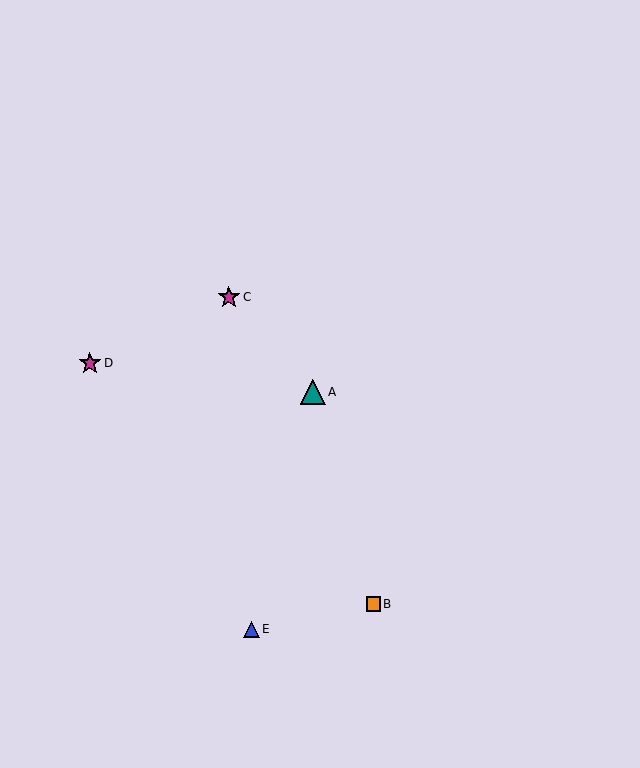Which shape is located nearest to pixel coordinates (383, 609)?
The orange square (labeled B) at (373, 604) is nearest to that location.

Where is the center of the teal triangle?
The center of the teal triangle is at (313, 392).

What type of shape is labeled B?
Shape B is an orange square.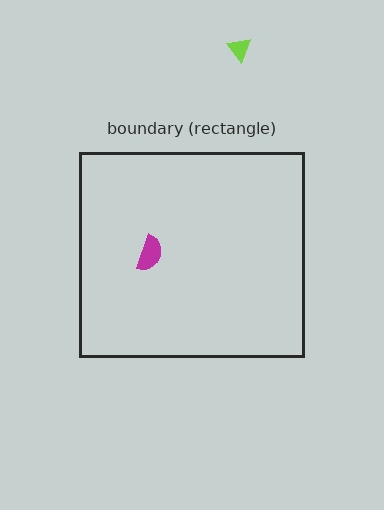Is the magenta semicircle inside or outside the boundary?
Inside.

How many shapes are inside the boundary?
1 inside, 1 outside.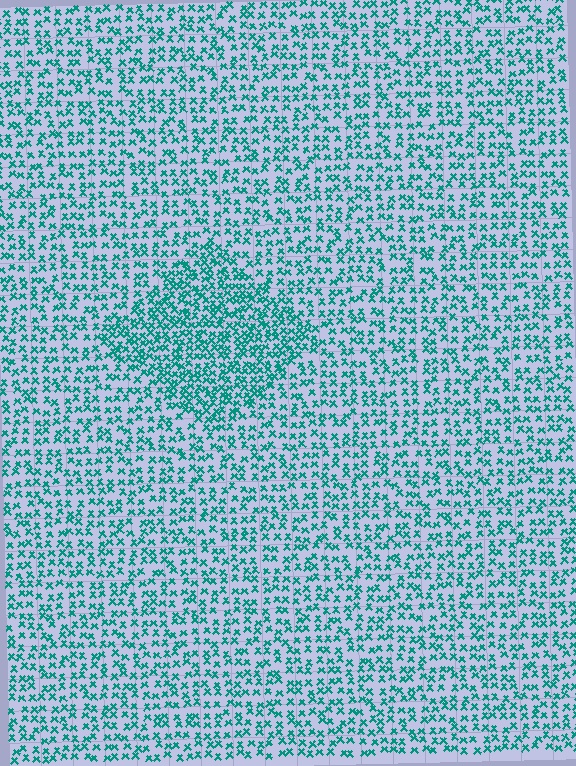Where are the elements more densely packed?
The elements are more densely packed inside the diamond boundary.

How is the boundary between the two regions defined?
The boundary is defined by a change in element density (approximately 1.7x ratio). All elements are the same color, size, and shape.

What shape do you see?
I see a diamond.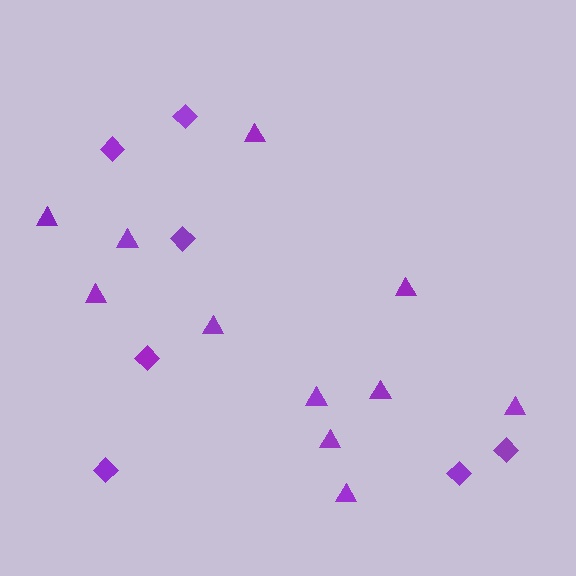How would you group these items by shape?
There are 2 groups: one group of diamonds (7) and one group of triangles (11).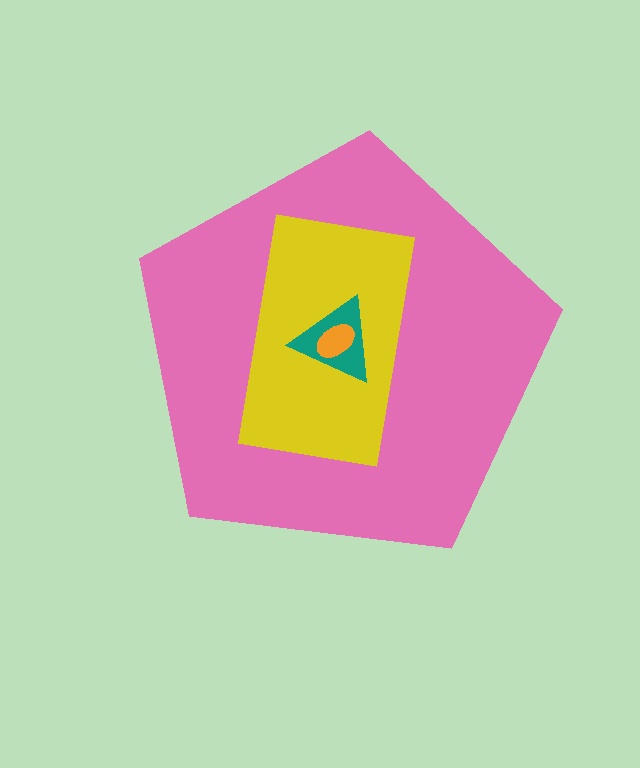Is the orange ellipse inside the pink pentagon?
Yes.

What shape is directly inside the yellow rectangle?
The teal triangle.